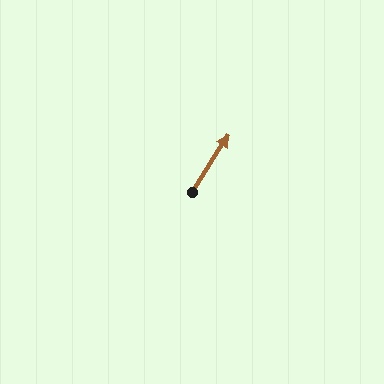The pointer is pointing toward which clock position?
Roughly 1 o'clock.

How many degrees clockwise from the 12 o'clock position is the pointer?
Approximately 33 degrees.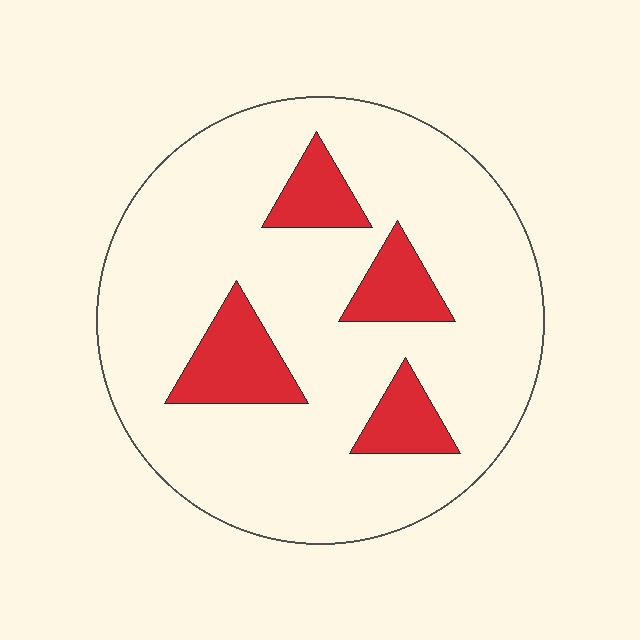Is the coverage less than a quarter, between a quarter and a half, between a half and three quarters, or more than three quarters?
Less than a quarter.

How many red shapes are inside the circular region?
4.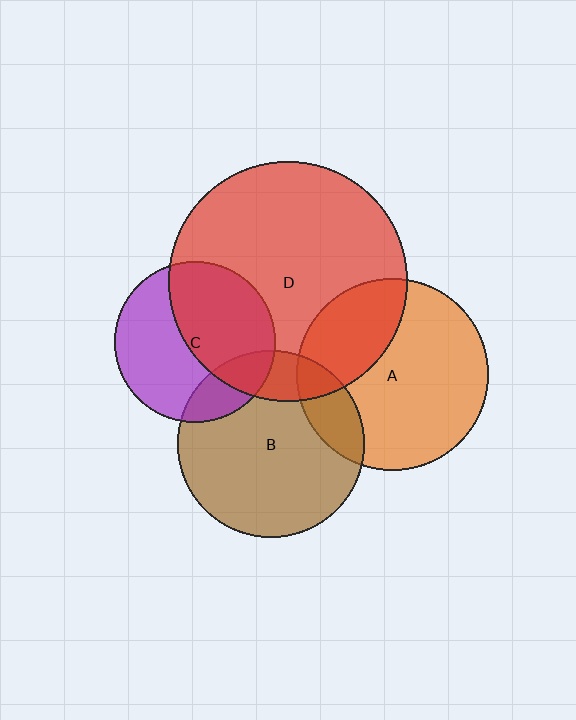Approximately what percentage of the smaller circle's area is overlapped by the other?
Approximately 50%.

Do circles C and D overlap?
Yes.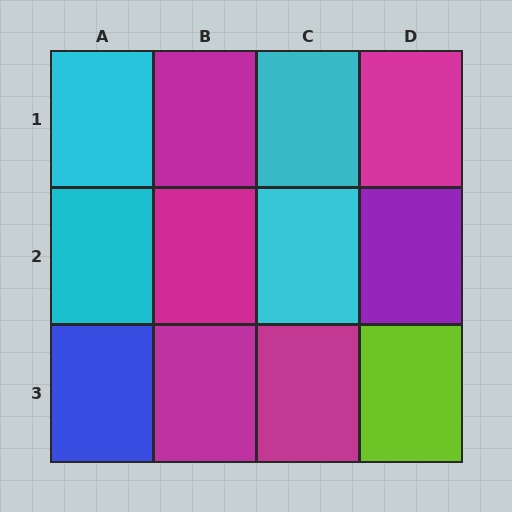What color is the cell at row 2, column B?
Magenta.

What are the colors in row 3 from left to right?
Blue, magenta, magenta, lime.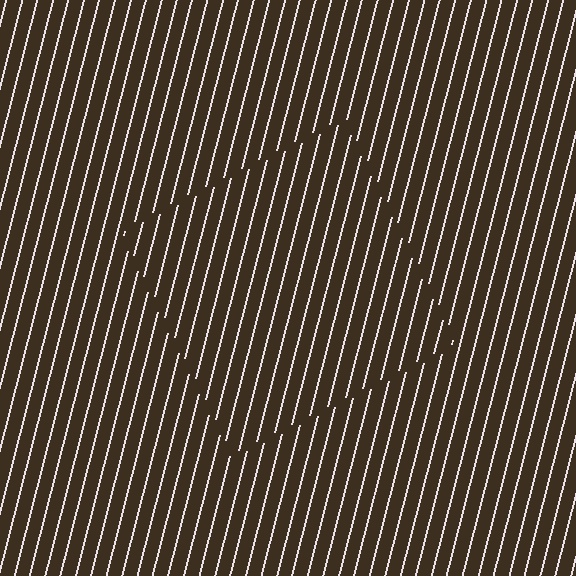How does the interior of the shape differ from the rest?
The interior of the shape contains the same grating, shifted by half a period — the contour is defined by the phase discontinuity where line-ends from the inner and outer gratings abut.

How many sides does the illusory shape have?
4 sides — the line-ends trace a square.